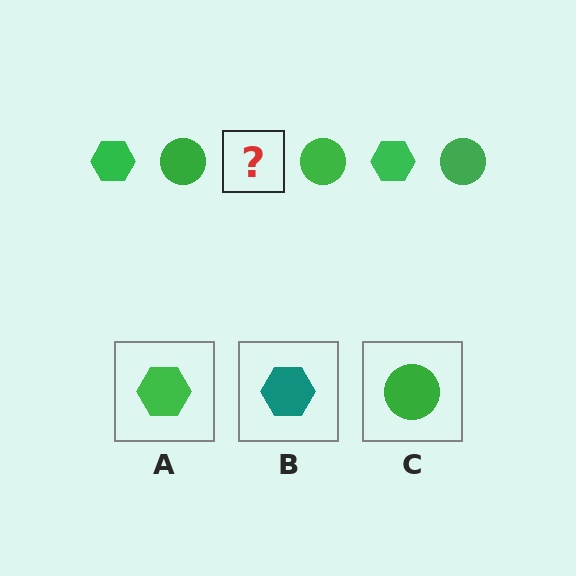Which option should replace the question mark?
Option A.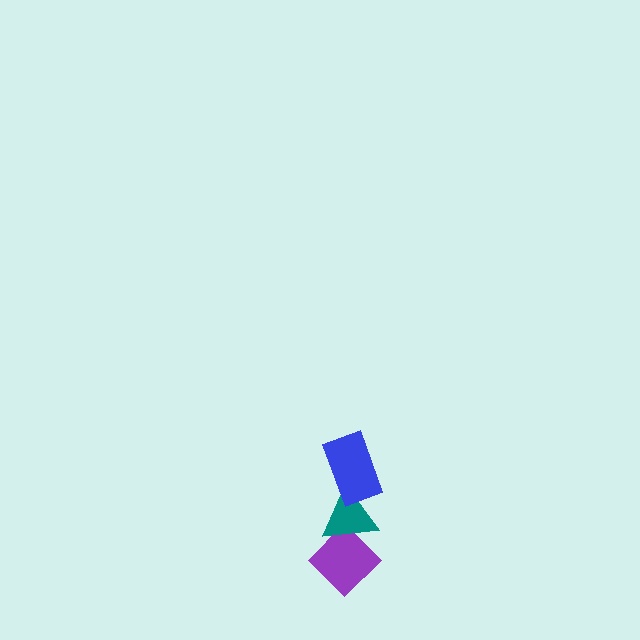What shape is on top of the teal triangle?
The blue rectangle is on top of the teal triangle.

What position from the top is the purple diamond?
The purple diamond is 3rd from the top.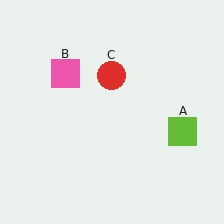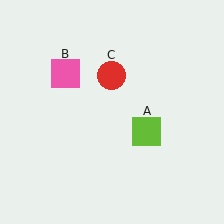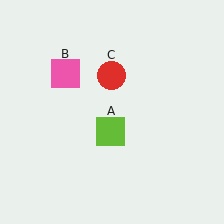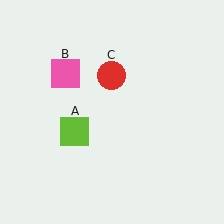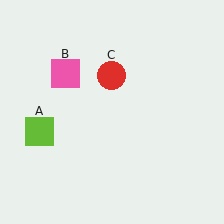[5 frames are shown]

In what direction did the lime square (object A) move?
The lime square (object A) moved left.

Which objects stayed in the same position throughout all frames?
Pink square (object B) and red circle (object C) remained stationary.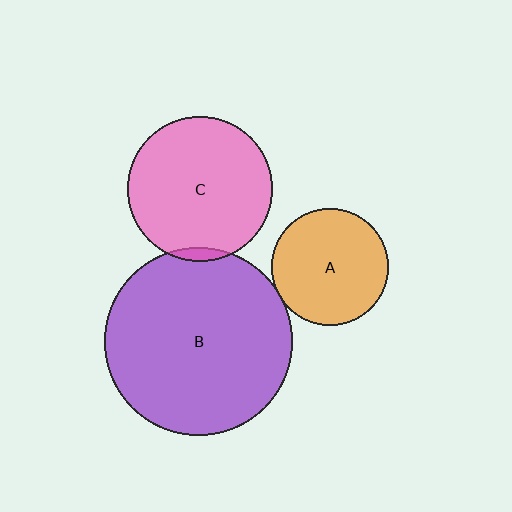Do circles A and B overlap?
Yes.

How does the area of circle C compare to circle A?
Approximately 1.5 times.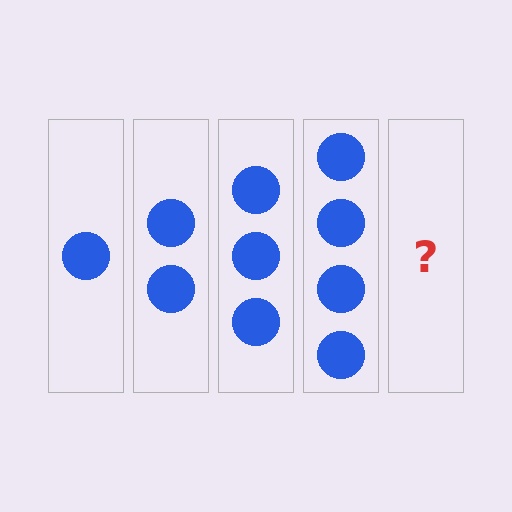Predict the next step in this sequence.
The next step is 5 circles.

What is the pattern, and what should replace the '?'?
The pattern is that each step adds one more circle. The '?' should be 5 circles.